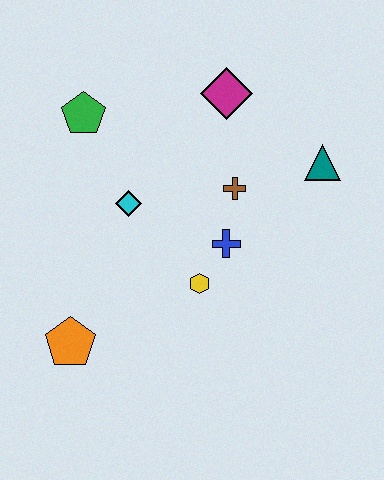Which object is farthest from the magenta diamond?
The orange pentagon is farthest from the magenta diamond.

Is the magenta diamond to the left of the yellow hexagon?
No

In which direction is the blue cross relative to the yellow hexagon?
The blue cross is above the yellow hexagon.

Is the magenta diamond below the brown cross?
No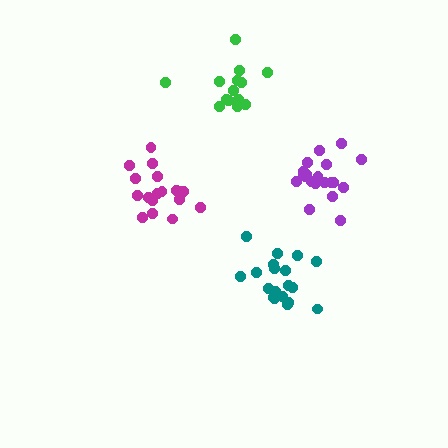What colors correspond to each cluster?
The clusters are colored: purple, magenta, green, teal.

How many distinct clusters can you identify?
There are 4 distinct clusters.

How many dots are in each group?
Group 1: 20 dots, Group 2: 18 dots, Group 3: 14 dots, Group 4: 20 dots (72 total).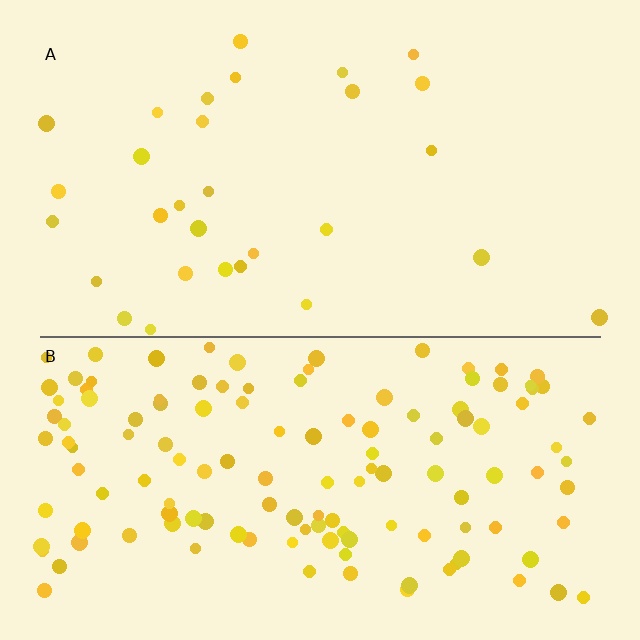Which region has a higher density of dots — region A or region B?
B (the bottom).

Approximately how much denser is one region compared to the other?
Approximately 4.4× — region B over region A.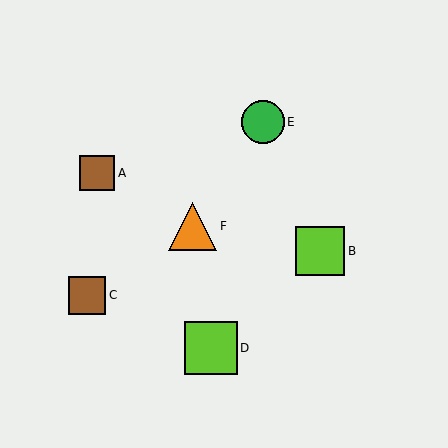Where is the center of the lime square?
The center of the lime square is at (211, 348).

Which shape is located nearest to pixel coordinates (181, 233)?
The orange triangle (labeled F) at (193, 226) is nearest to that location.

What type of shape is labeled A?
Shape A is a brown square.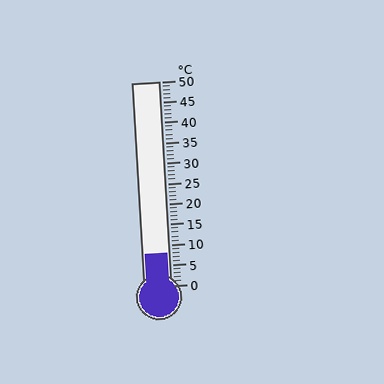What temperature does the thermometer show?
The thermometer shows approximately 8°C.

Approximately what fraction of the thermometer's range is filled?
The thermometer is filled to approximately 15% of its range.